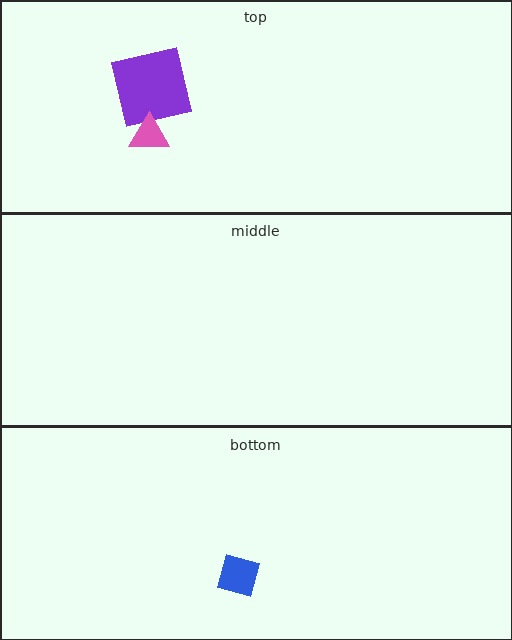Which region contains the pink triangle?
The top region.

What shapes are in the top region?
The purple square, the pink triangle.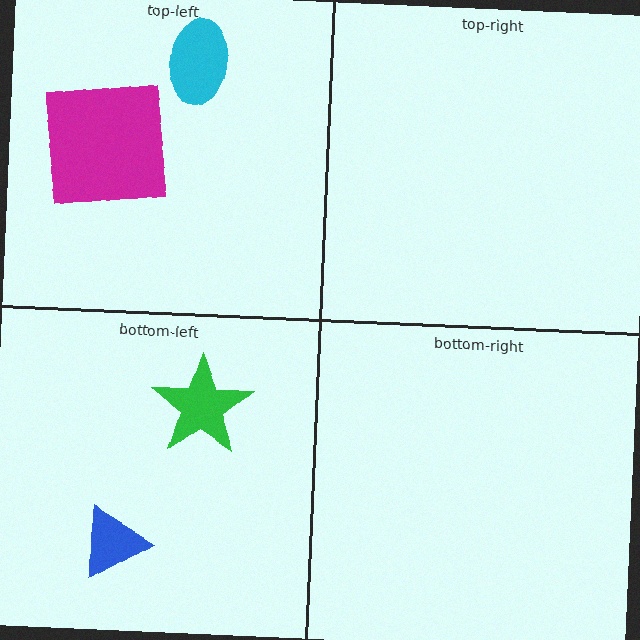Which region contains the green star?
The bottom-left region.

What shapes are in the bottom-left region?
The blue triangle, the green star.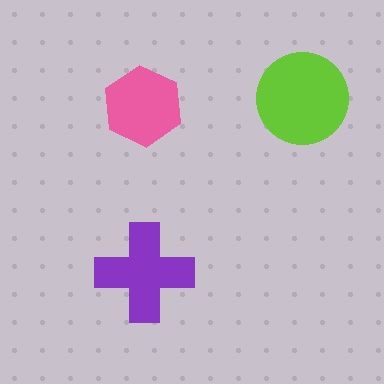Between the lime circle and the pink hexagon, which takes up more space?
The lime circle.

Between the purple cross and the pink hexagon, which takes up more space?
The purple cross.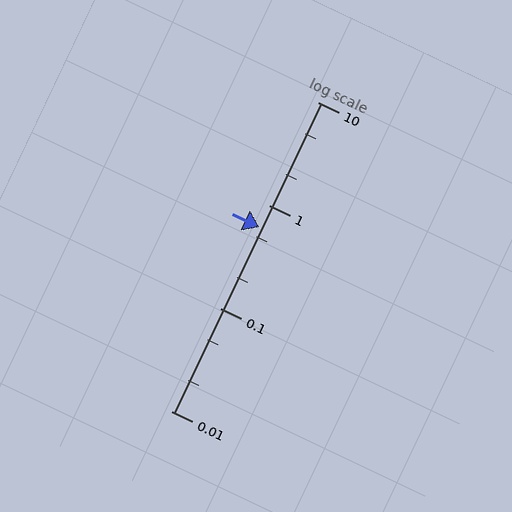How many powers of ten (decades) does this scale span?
The scale spans 3 decades, from 0.01 to 10.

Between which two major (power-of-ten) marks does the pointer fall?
The pointer is between 0.1 and 1.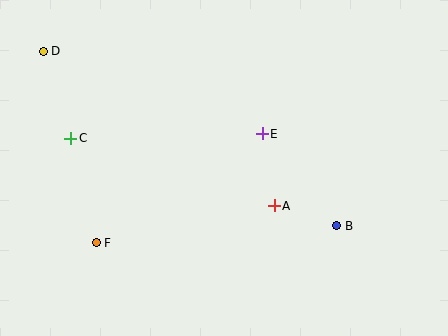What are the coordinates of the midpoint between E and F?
The midpoint between E and F is at (179, 188).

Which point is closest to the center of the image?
Point E at (262, 134) is closest to the center.